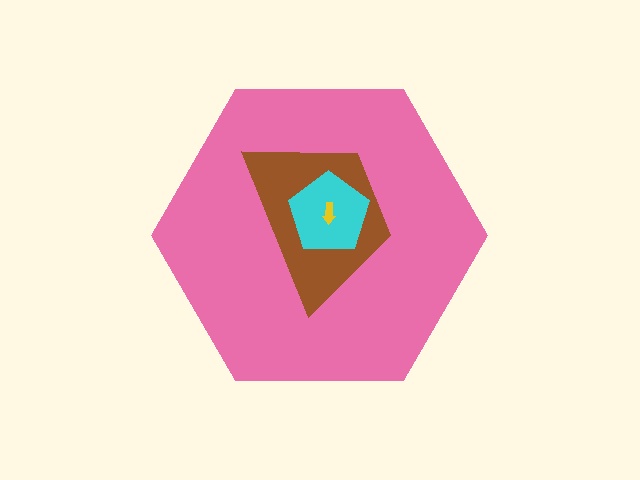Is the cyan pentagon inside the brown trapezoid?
Yes.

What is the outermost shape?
The pink hexagon.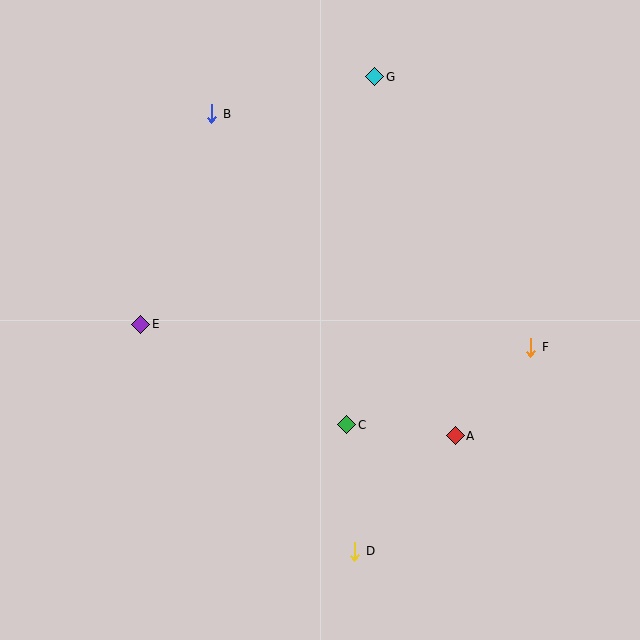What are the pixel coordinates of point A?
Point A is at (455, 436).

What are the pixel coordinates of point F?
Point F is at (531, 347).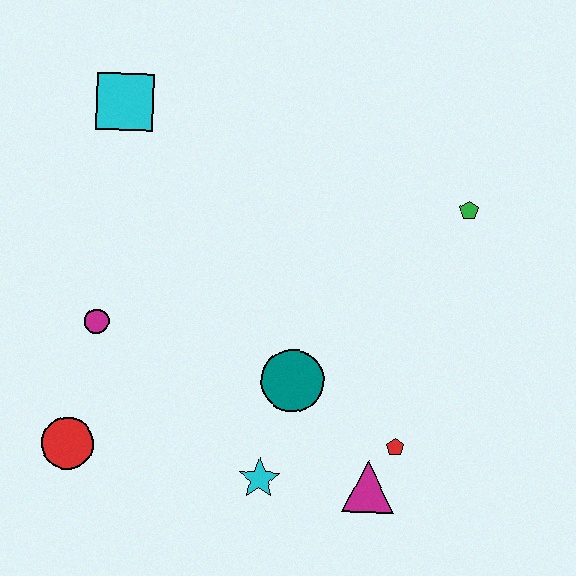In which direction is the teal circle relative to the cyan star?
The teal circle is above the cyan star.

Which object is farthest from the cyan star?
The cyan square is farthest from the cyan star.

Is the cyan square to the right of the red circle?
Yes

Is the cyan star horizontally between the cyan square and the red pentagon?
Yes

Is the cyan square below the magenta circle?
No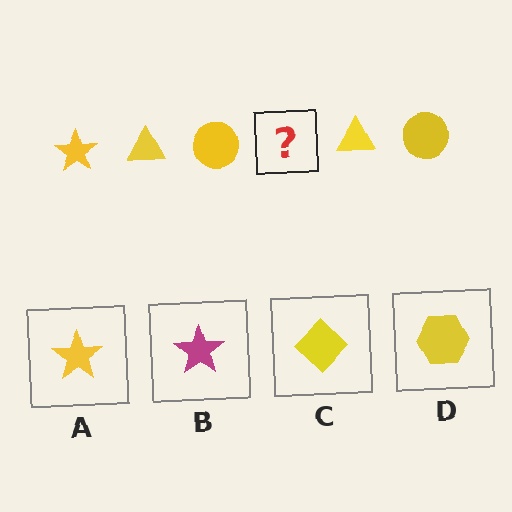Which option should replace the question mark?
Option A.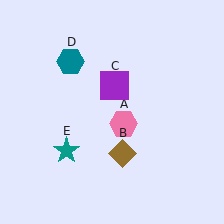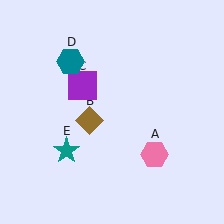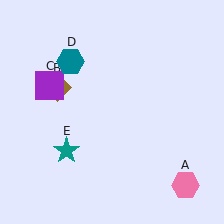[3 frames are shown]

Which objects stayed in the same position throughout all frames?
Teal hexagon (object D) and teal star (object E) remained stationary.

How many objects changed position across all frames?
3 objects changed position: pink hexagon (object A), brown diamond (object B), purple square (object C).